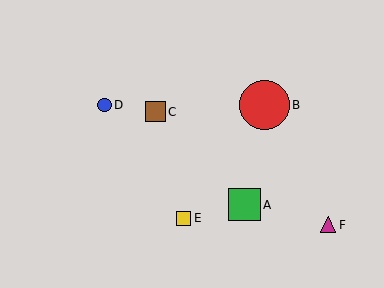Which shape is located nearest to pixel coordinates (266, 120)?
The red circle (labeled B) at (264, 105) is nearest to that location.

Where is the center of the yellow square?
The center of the yellow square is at (184, 218).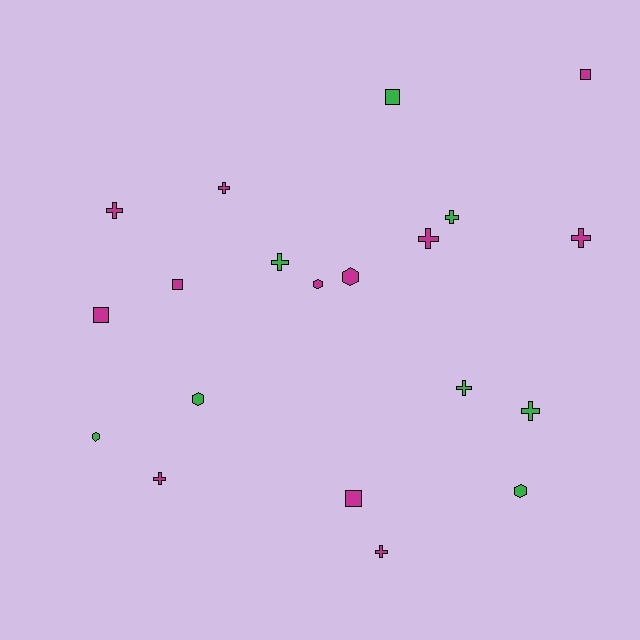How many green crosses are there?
There are 4 green crosses.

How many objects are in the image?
There are 20 objects.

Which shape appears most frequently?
Cross, with 10 objects.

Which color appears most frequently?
Magenta, with 12 objects.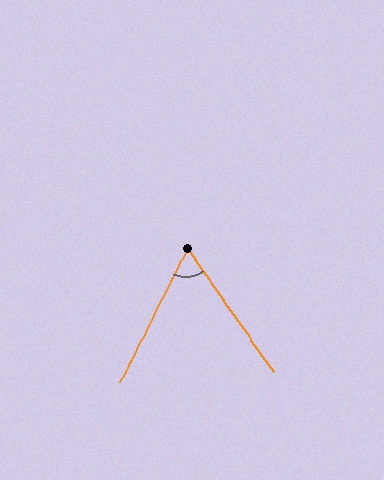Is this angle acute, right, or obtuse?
It is acute.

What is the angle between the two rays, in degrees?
Approximately 62 degrees.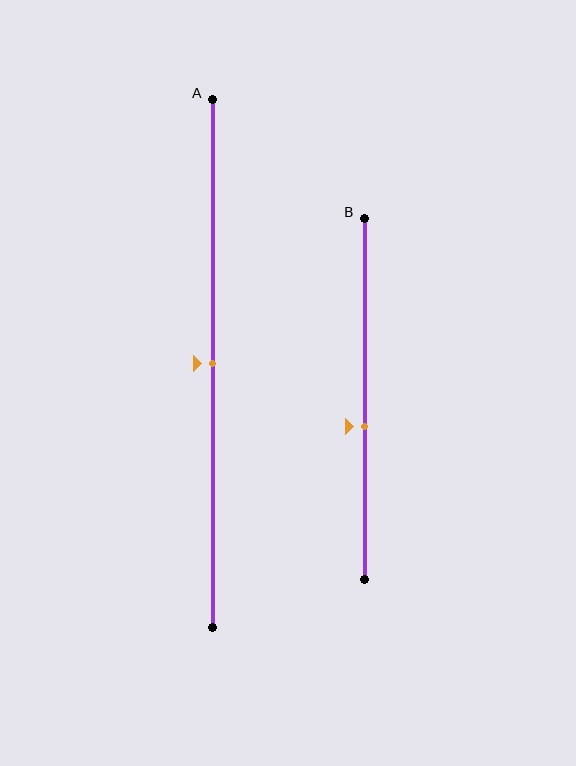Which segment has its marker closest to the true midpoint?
Segment A has its marker closest to the true midpoint.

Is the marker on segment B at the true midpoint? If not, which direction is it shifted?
No, the marker on segment B is shifted downward by about 8% of the segment length.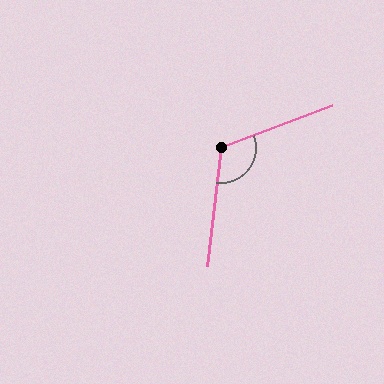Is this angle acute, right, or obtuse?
It is obtuse.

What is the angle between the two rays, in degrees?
Approximately 117 degrees.